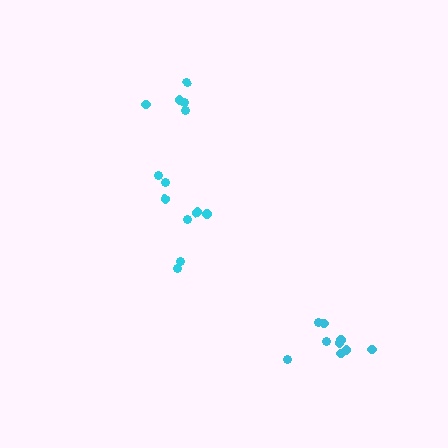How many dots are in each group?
Group 1: 8 dots, Group 2: 5 dots, Group 3: 9 dots (22 total).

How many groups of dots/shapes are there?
There are 3 groups.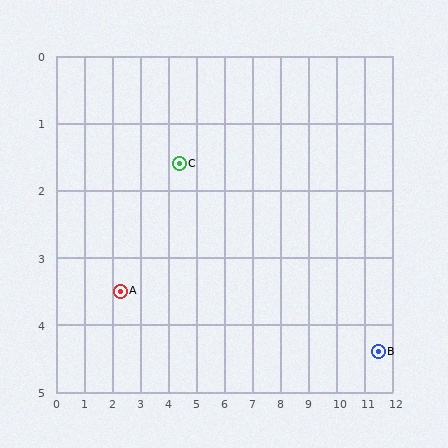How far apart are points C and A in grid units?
Points C and A are about 2.8 grid units apart.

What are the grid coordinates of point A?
Point A is at approximately (2.3, 3.5).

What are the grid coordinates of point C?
Point C is at approximately (4.4, 1.6).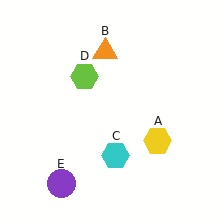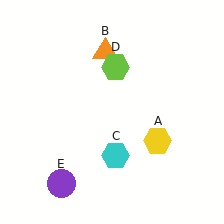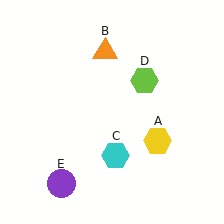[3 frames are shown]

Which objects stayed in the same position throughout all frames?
Yellow hexagon (object A) and orange triangle (object B) and cyan hexagon (object C) and purple circle (object E) remained stationary.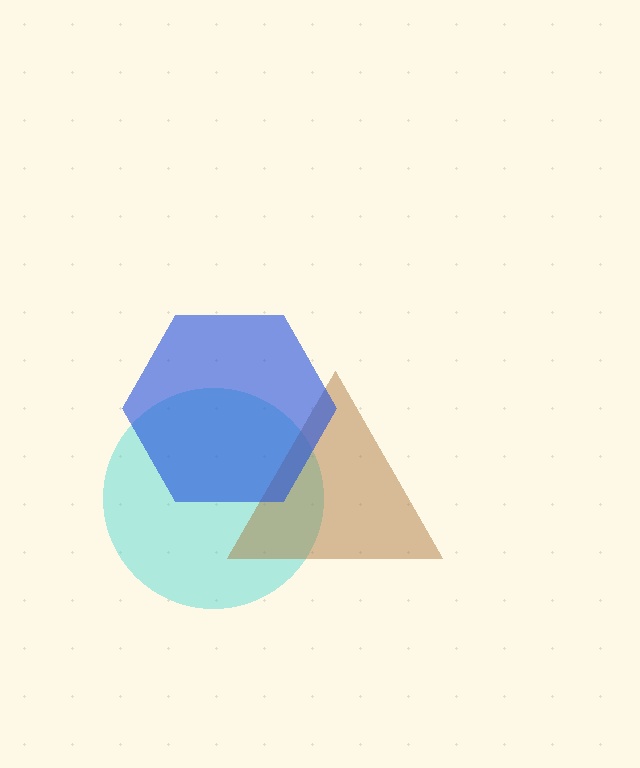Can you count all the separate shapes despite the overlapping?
Yes, there are 3 separate shapes.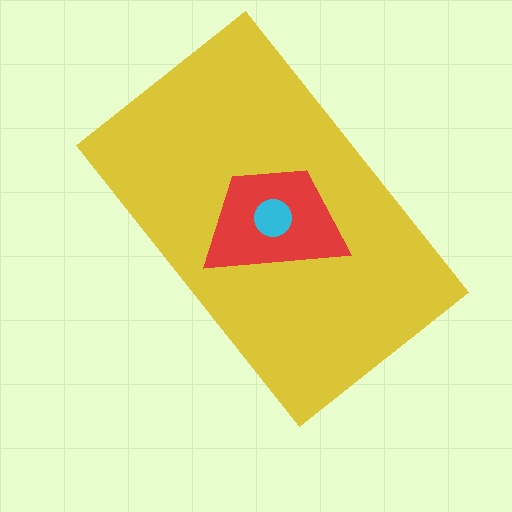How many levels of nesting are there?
3.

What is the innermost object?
The cyan circle.